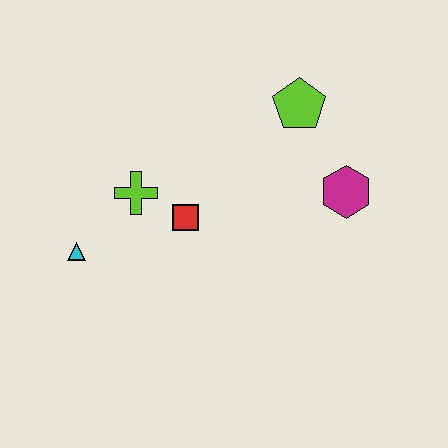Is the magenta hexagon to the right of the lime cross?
Yes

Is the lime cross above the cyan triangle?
Yes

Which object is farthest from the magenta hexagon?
The cyan triangle is farthest from the magenta hexagon.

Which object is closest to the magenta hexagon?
The lime pentagon is closest to the magenta hexagon.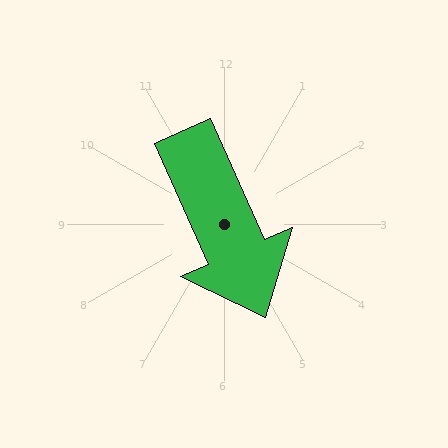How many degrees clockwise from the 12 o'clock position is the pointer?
Approximately 156 degrees.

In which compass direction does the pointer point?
Southeast.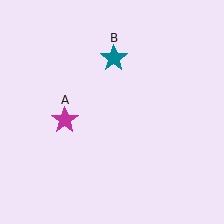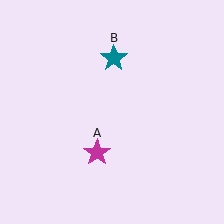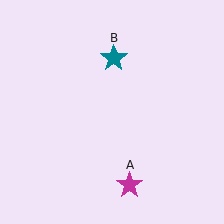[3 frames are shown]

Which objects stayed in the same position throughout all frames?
Teal star (object B) remained stationary.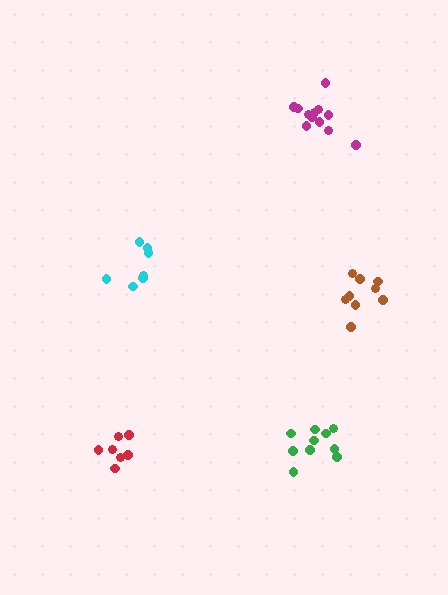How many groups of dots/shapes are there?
There are 5 groups.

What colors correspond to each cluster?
The clusters are colored: brown, green, cyan, magenta, red.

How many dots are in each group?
Group 1: 9 dots, Group 2: 10 dots, Group 3: 7 dots, Group 4: 12 dots, Group 5: 7 dots (45 total).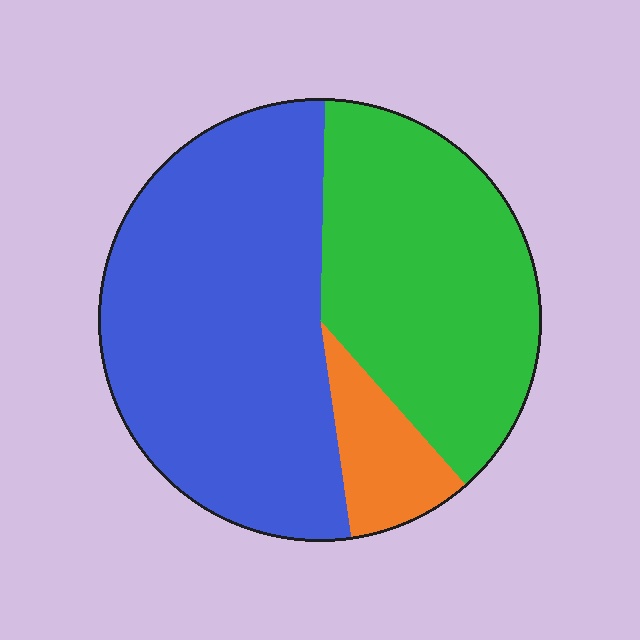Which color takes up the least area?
Orange, at roughly 10%.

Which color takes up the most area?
Blue, at roughly 55%.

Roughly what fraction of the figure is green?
Green covers roughly 40% of the figure.